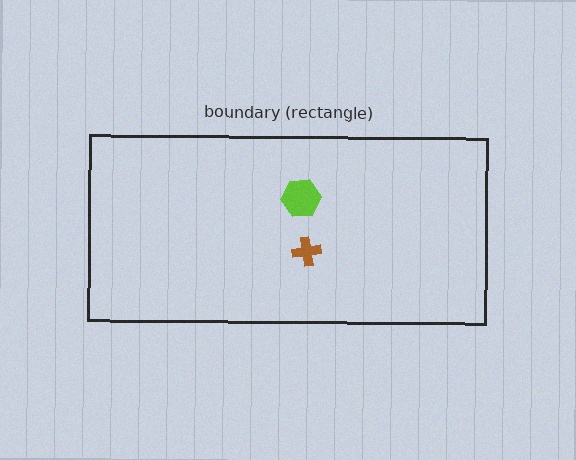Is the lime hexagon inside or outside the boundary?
Inside.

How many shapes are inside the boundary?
2 inside, 0 outside.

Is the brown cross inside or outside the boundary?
Inside.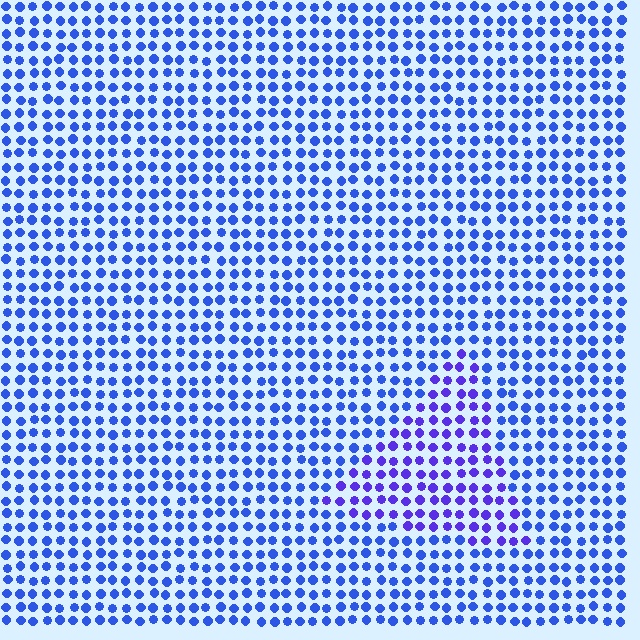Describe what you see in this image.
The image is filled with small blue elements in a uniform arrangement. A triangle-shaped region is visible where the elements are tinted to a slightly different hue, forming a subtle color boundary.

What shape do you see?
I see a triangle.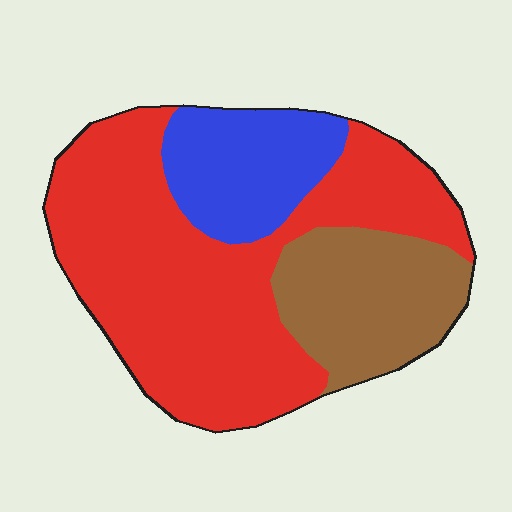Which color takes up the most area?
Red, at roughly 60%.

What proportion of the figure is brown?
Brown covers roughly 20% of the figure.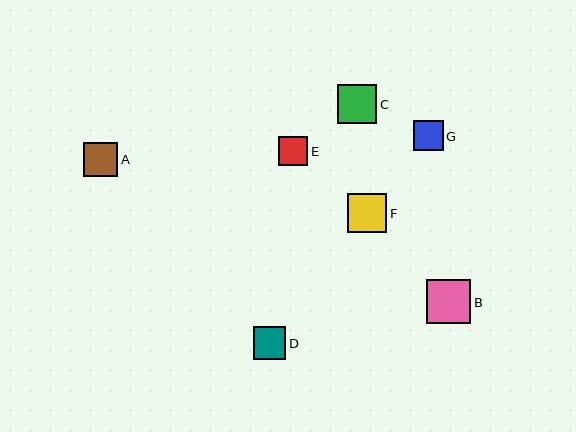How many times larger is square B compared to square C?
Square B is approximately 1.1 times the size of square C.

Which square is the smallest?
Square E is the smallest with a size of approximately 29 pixels.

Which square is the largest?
Square B is the largest with a size of approximately 44 pixels.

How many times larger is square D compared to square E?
Square D is approximately 1.1 times the size of square E.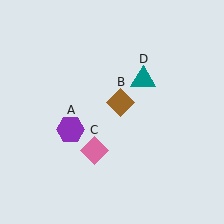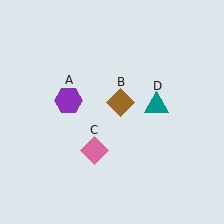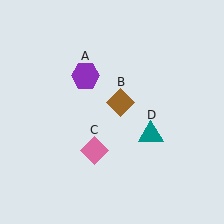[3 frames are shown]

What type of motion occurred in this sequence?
The purple hexagon (object A), teal triangle (object D) rotated clockwise around the center of the scene.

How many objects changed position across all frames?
2 objects changed position: purple hexagon (object A), teal triangle (object D).